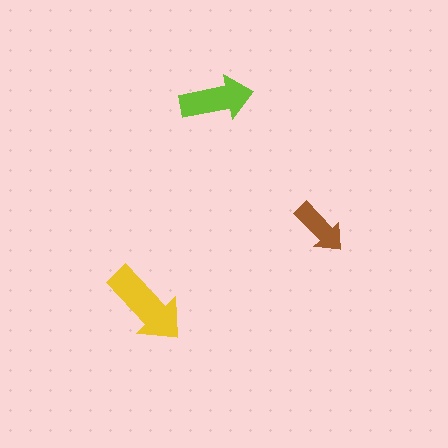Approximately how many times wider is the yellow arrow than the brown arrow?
About 1.5 times wider.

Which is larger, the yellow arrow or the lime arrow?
The yellow one.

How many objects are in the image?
There are 3 objects in the image.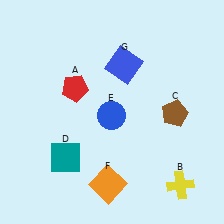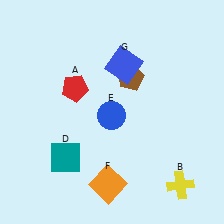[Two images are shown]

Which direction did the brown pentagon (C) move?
The brown pentagon (C) moved left.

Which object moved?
The brown pentagon (C) moved left.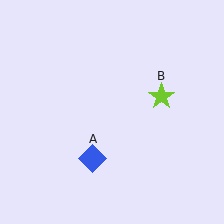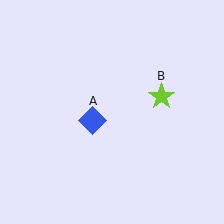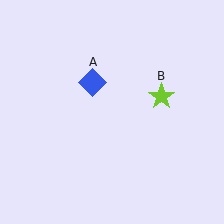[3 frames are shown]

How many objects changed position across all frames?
1 object changed position: blue diamond (object A).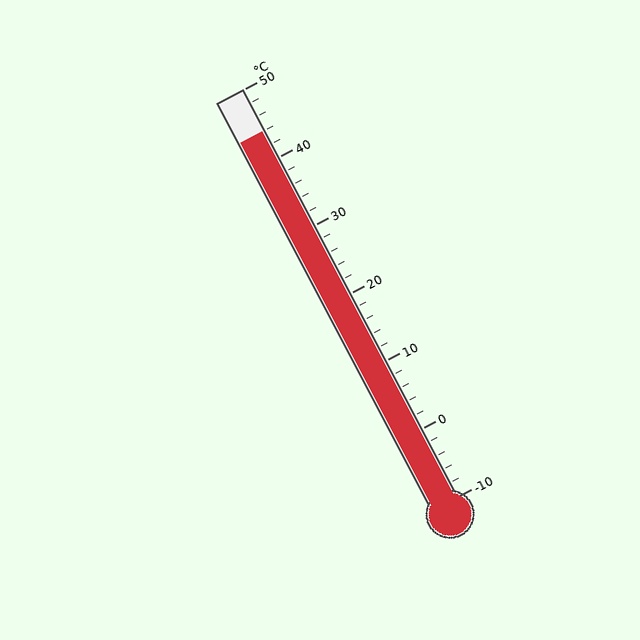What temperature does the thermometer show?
The thermometer shows approximately 44°C.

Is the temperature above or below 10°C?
The temperature is above 10°C.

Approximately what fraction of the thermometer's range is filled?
The thermometer is filled to approximately 90% of its range.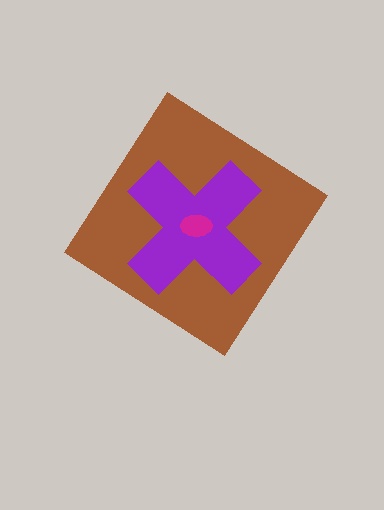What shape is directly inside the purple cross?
The magenta ellipse.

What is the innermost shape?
The magenta ellipse.